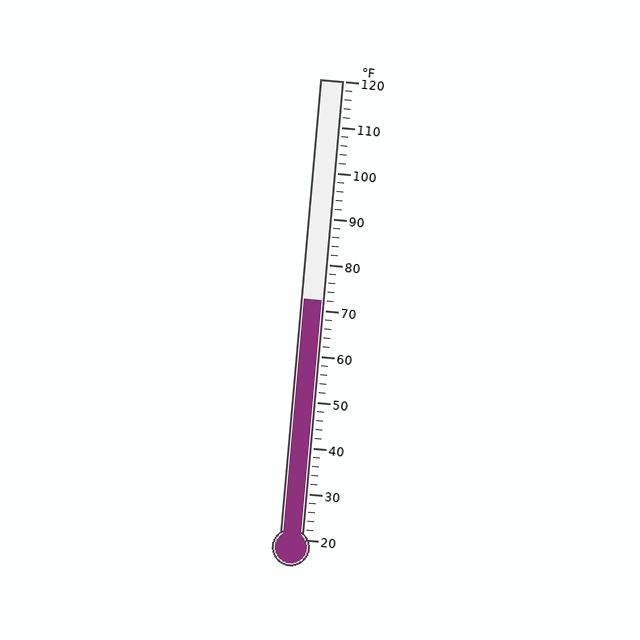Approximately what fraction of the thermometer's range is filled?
The thermometer is filled to approximately 50% of its range.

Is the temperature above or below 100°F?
The temperature is below 100°F.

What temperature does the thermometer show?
The thermometer shows approximately 72°F.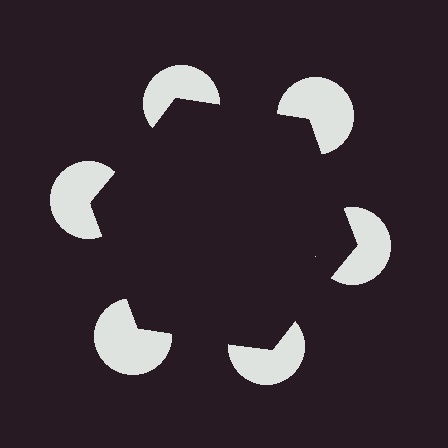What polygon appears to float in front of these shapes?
An illusory hexagon — its edges are inferred from the aligned wedge cuts in the pac-man discs, not physically drawn.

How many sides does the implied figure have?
6 sides.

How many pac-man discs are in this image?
There are 6 — one at each vertex of the illusory hexagon.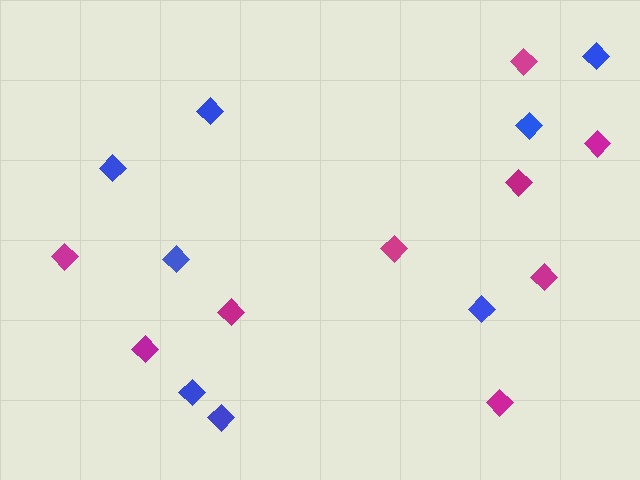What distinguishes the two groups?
There are 2 groups: one group of magenta diamonds (9) and one group of blue diamonds (8).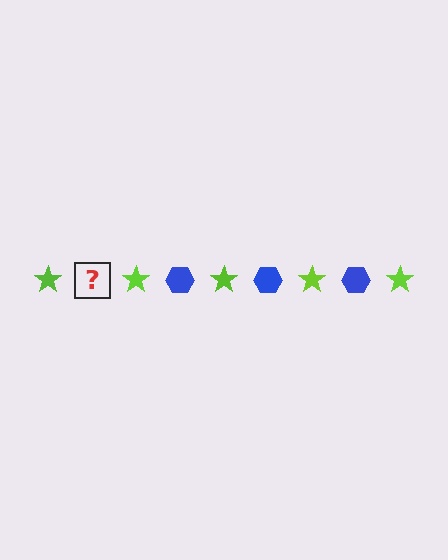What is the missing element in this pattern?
The missing element is a blue hexagon.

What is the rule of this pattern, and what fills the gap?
The rule is that the pattern alternates between lime star and blue hexagon. The gap should be filled with a blue hexagon.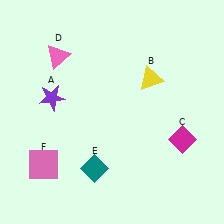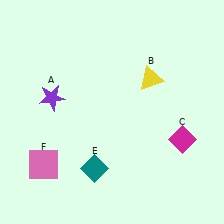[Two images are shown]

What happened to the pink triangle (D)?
The pink triangle (D) was removed in Image 2. It was in the top-left area of Image 1.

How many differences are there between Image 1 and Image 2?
There is 1 difference between the two images.